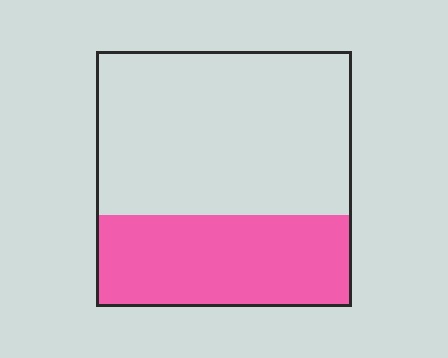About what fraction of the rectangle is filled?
About three eighths (3/8).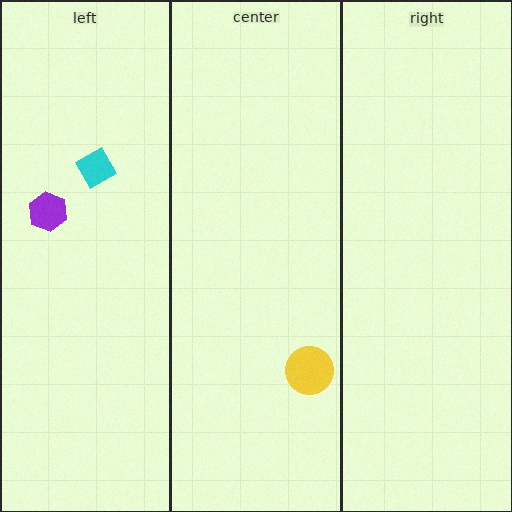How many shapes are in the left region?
2.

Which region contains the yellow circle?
The center region.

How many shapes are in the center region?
1.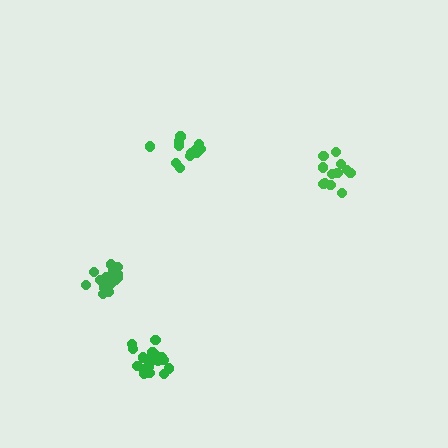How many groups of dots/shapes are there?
There are 4 groups.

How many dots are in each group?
Group 1: 12 dots, Group 2: 14 dots, Group 3: 18 dots, Group 4: 17 dots (61 total).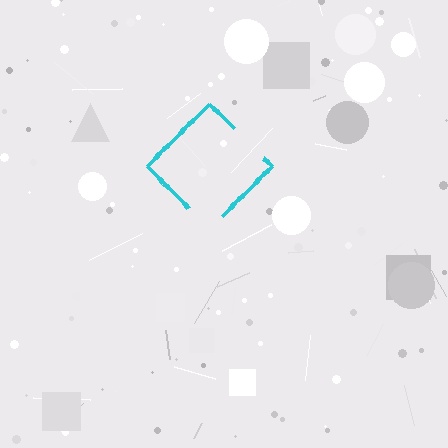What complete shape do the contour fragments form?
The contour fragments form a diamond.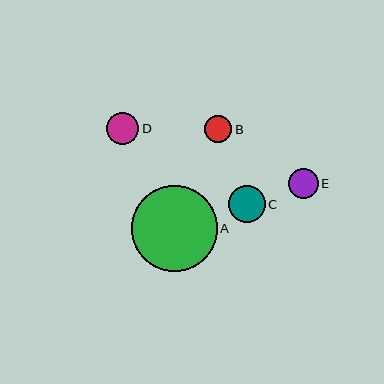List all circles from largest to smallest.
From largest to smallest: A, C, D, E, B.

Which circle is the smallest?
Circle B is the smallest with a size of approximately 27 pixels.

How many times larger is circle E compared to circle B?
Circle E is approximately 1.1 times the size of circle B.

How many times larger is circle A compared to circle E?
Circle A is approximately 2.8 times the size of circle E.